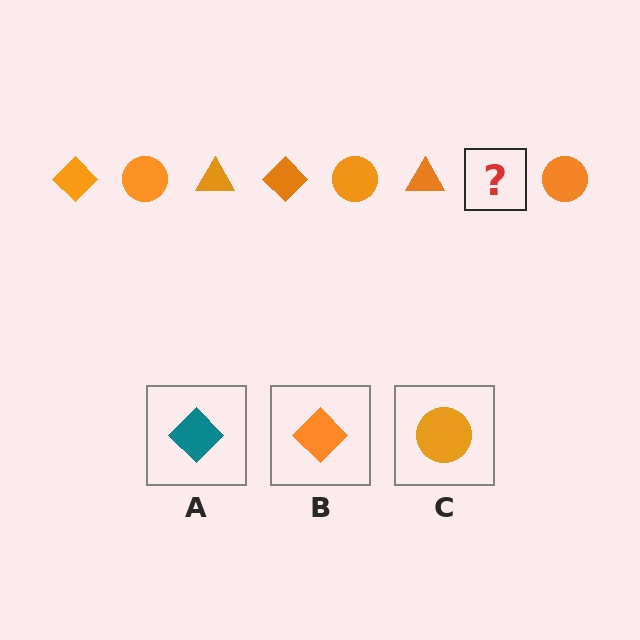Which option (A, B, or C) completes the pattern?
B.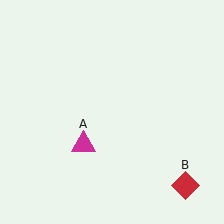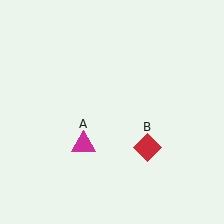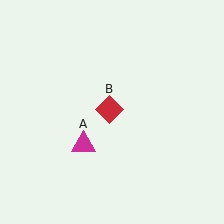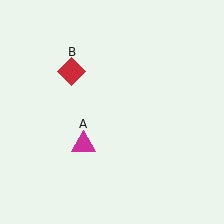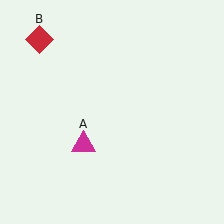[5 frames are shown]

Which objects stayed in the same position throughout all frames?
Magenta triangle (object A) remained stationary.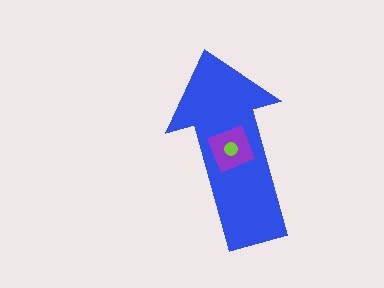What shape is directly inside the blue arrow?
The purple diamond.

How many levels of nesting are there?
3.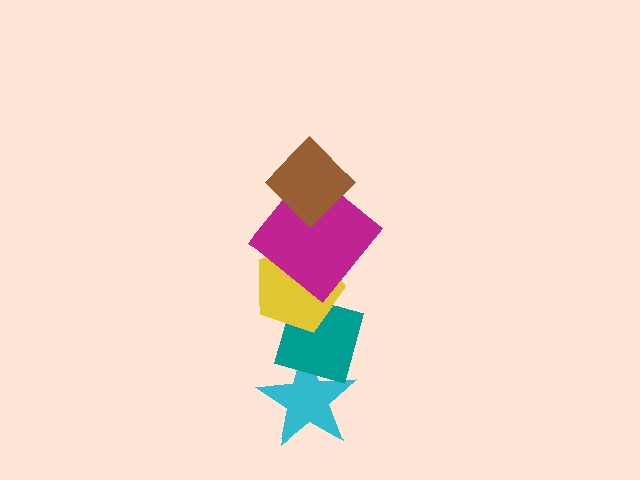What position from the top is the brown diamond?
The brown diamond is 1st from the top.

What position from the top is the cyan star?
The cyan star is 5th from the top.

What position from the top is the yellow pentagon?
The yellow pentagon is 3rd from the top.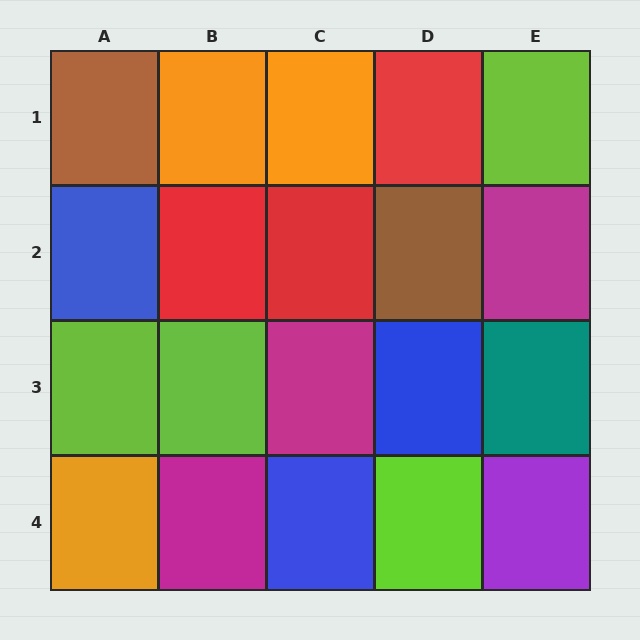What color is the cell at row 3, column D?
Blue.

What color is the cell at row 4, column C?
Blue.